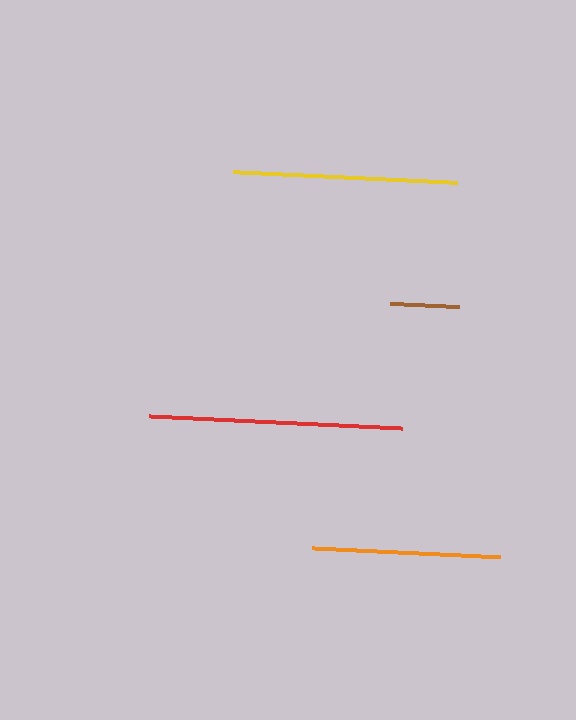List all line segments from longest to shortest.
From longest to shortest: red, yellow, orange, brown.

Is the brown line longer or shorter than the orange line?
The orange line is longer than the brown line.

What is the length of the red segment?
The red segment is approximately 253 pixels long.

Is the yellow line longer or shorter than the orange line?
The yellow line is longer than the orange line.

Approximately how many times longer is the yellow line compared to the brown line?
The yellow line is approximately 3.3 times the length of the brown line.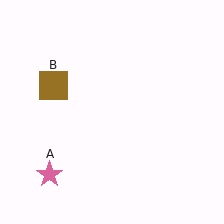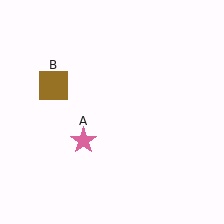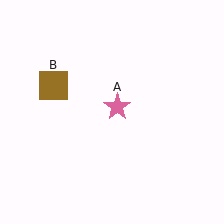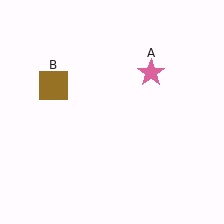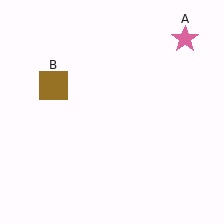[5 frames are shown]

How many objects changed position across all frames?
1 object changed position: pink star (object A).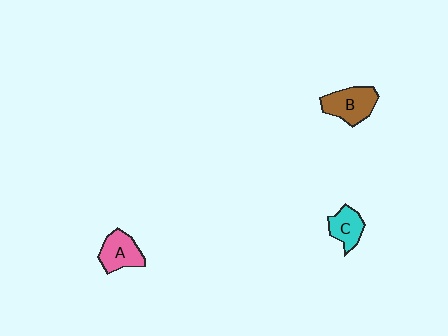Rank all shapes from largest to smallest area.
From largest to smallest: B (brown), A (pink), C (cyan).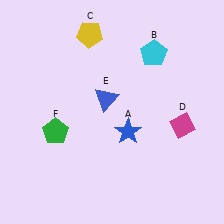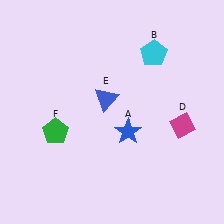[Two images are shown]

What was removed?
The yellow pentagon (C) was removed in Image 2.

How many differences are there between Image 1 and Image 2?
There is 1 difference between the two images.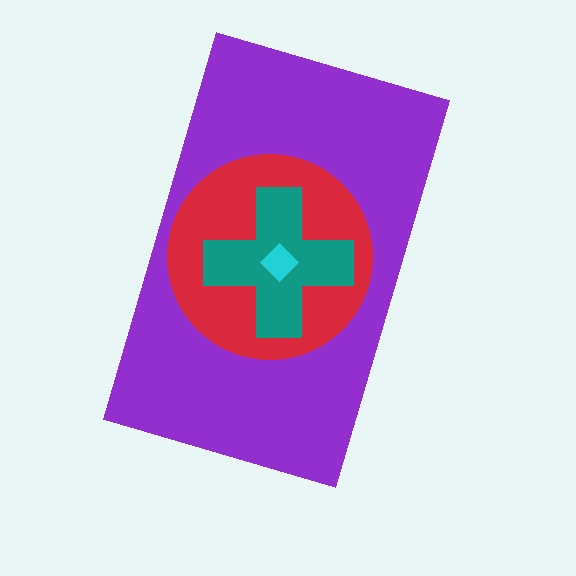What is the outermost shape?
The purple rectangle.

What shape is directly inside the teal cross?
The cyan diamond.